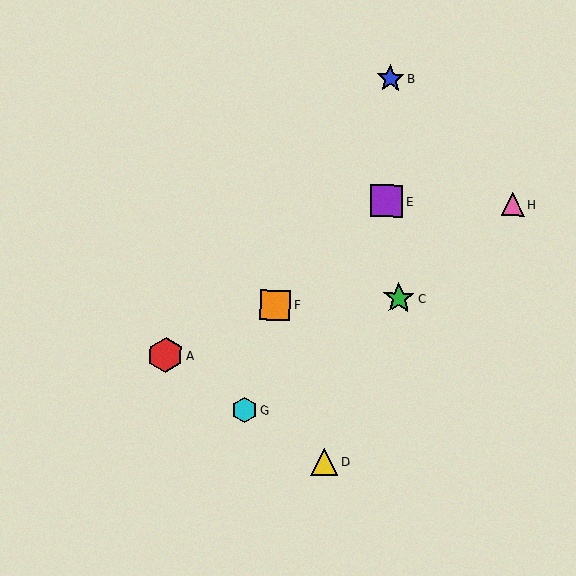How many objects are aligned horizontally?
2 objects (E, H) are aligned horizontally.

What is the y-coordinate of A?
Object A is at y≈355.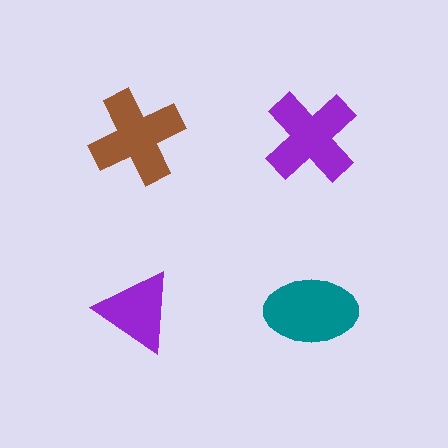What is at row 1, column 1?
A brown cross.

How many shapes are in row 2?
2 shapes.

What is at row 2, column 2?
A teal ellipse.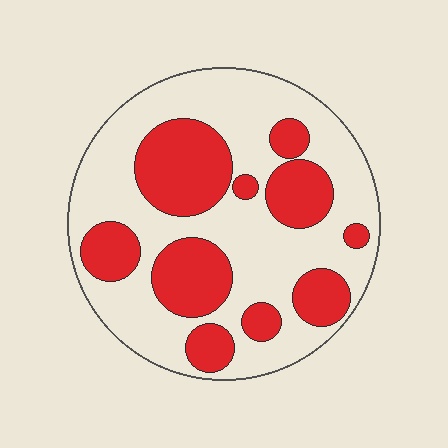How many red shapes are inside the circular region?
10.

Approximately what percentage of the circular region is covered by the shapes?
Approximately 35%.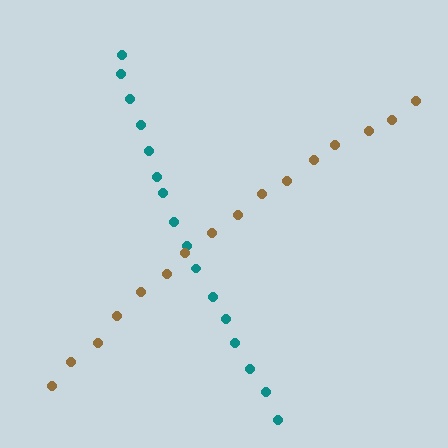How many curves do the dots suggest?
There are 2 distinct paths.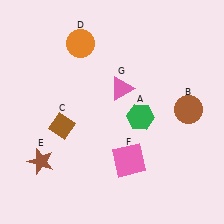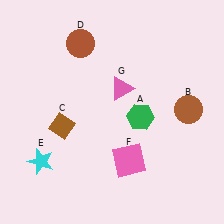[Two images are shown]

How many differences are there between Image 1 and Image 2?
There are 2 differences between the two images.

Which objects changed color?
D changed from orange to brown. E changed from brown to cyan.